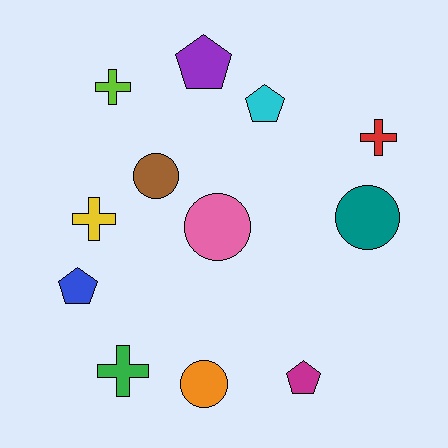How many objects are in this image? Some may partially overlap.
There are 12 objects.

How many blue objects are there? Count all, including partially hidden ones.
There is 1 blue object.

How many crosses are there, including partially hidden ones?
There are 4 crosses.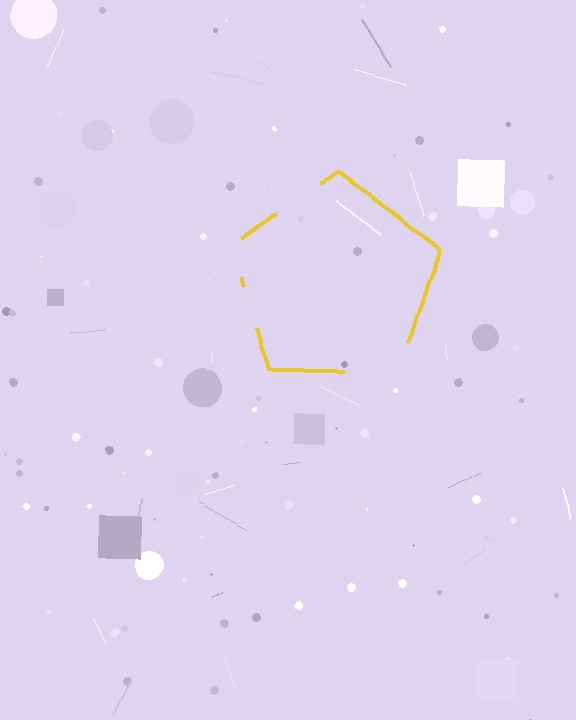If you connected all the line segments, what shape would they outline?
They would outline a pentagon.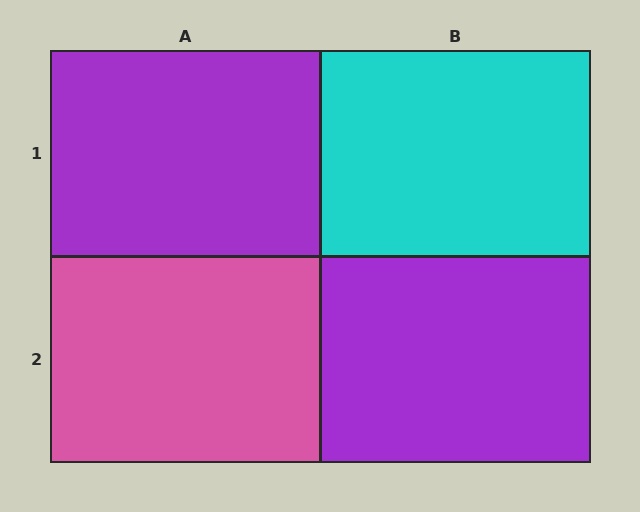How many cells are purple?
2 cells are purple.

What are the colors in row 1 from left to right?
Purple, cyan.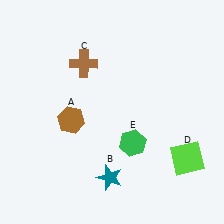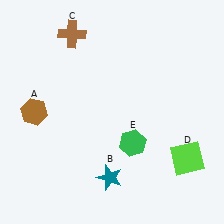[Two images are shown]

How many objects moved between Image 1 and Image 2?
2 objects moved between the two images.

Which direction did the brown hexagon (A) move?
The brown hexagon (A) moved left.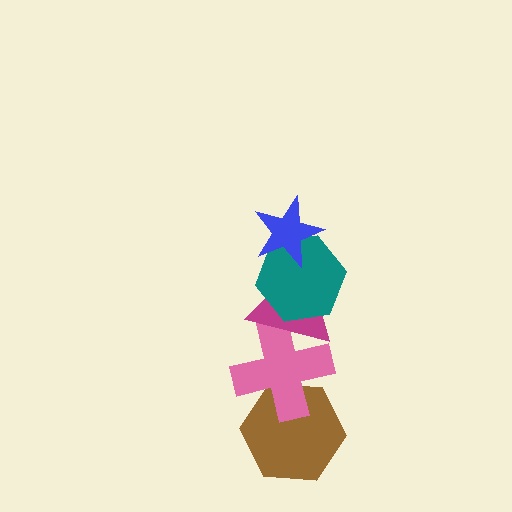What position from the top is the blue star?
The blue star is 1st from the top.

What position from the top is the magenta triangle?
The magenta triangle is 3rd from the top.